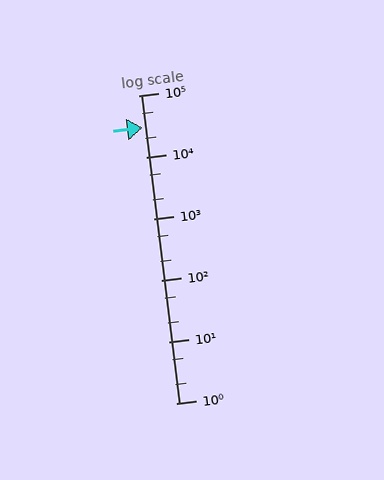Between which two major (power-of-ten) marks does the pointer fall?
The pointer is between 10000 and 100000.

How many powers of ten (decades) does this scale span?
The scale spans 5 decades, from 1 to 100000.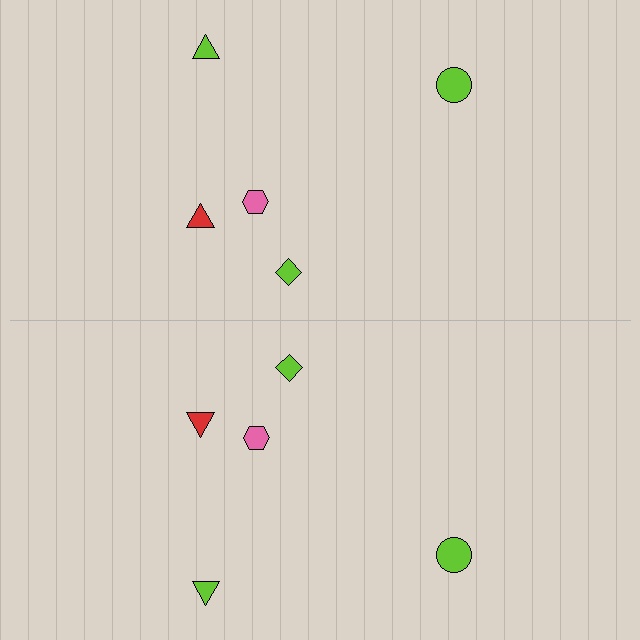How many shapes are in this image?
There are 10 shapes in this image.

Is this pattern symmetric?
Yes, this pattern has bilateral (reflection) symmetry.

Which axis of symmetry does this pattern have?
The pattern has a horizontal axis of symmetry running through the center of the image.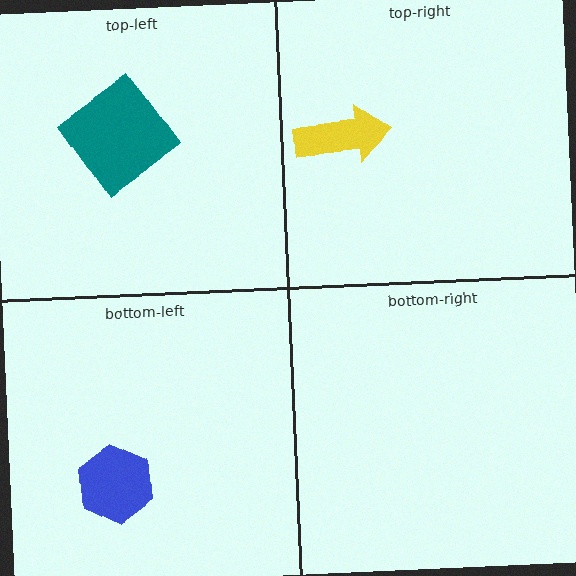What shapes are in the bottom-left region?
The blue hexagon.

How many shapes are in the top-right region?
1.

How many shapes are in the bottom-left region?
1.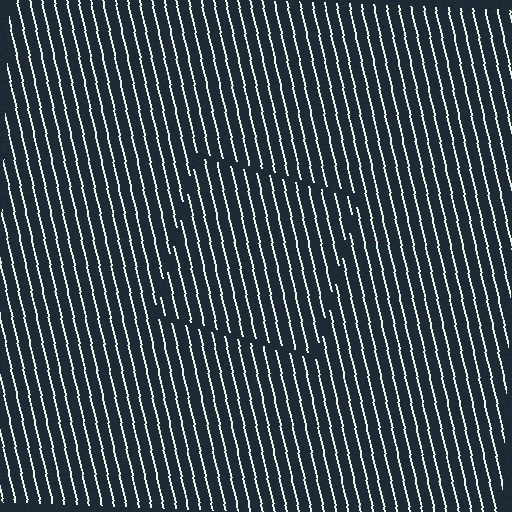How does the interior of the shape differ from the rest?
The interior of the shape contains the same grating, shifted by half a period — the contour is defined by the phase discontinuity where line-ends from the inner and outer gratings abut.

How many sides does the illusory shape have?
4 sides — the line-ends trace a square.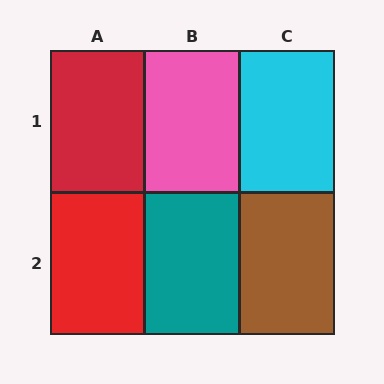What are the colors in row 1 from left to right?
Red, pink, cyan.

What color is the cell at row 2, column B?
Teal.